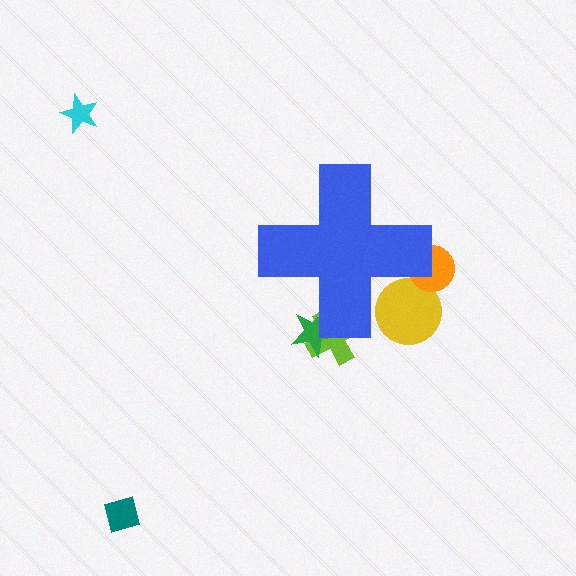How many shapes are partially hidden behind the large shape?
4 shapes are partially hidden.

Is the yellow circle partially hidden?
Yes, the yellow circle is partially hidden behind the blue cross.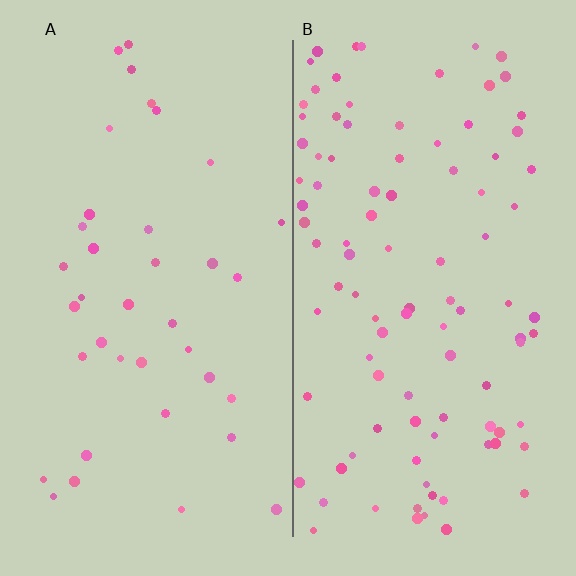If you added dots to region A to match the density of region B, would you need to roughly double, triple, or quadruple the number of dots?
Approximately triple.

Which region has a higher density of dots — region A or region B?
B (the right).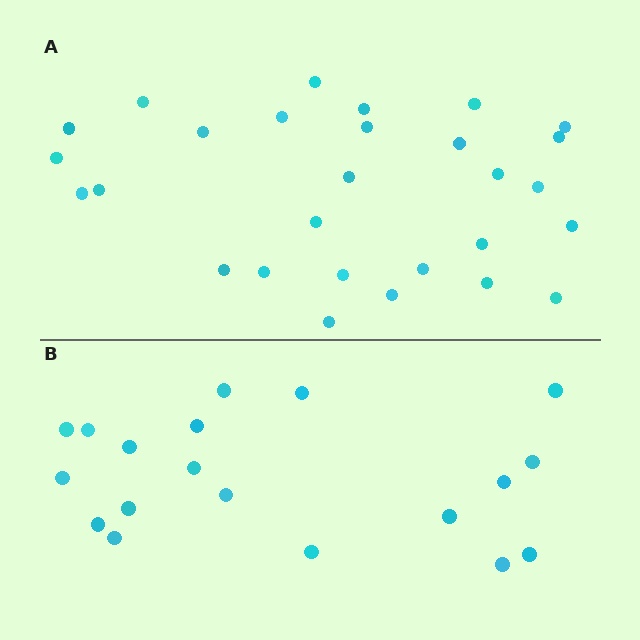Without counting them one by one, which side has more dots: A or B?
Region A (the top region) has more dots.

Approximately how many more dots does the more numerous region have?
Region A has roughly 8 or so more dots than region B.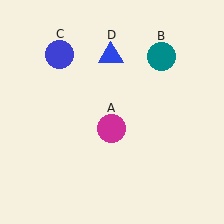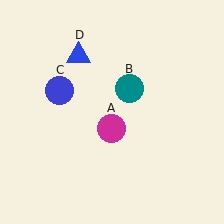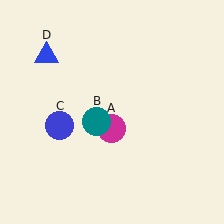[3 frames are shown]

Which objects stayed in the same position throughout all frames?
Magenta circle (object A) remained stationary.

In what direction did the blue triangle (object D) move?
The blue triangle (object D) moved left.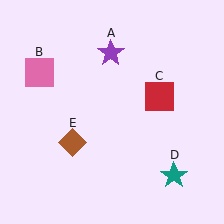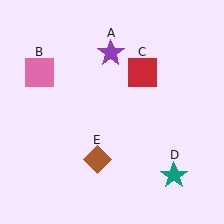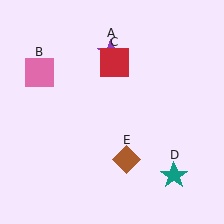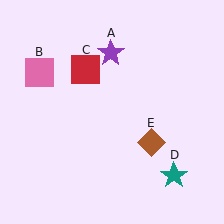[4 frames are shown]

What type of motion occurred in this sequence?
The red square (object C), brown diamond (object E) rotated counterclockwise around the center of the scene.